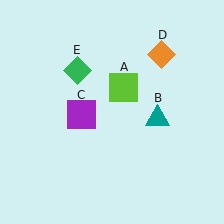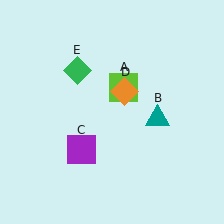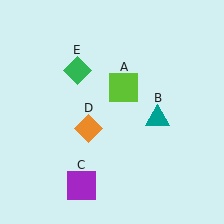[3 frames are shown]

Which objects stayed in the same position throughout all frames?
Lime square (object A) and teal triangle (object B) and green diamond (object E) remained stationary.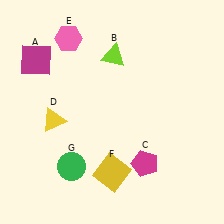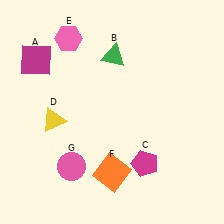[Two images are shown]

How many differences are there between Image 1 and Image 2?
There are 3 differences between the two images.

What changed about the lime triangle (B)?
In Image 1, B is lime. In Image 2, it changed to green.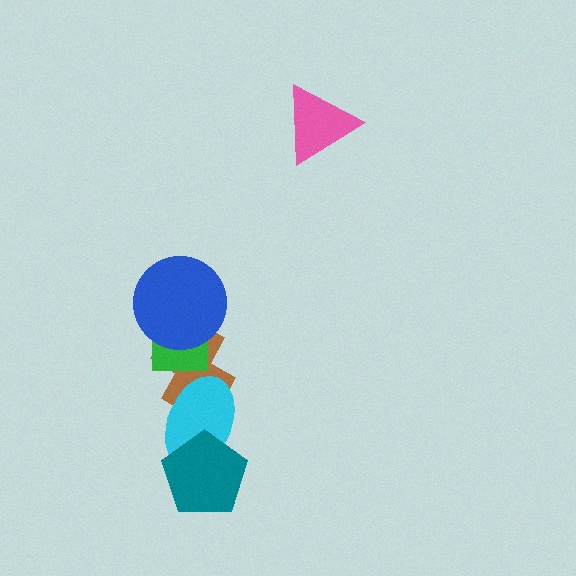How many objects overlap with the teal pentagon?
1 object overlaps with the teal pentagon.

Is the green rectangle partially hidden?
Yes, it is partially covered by another shape.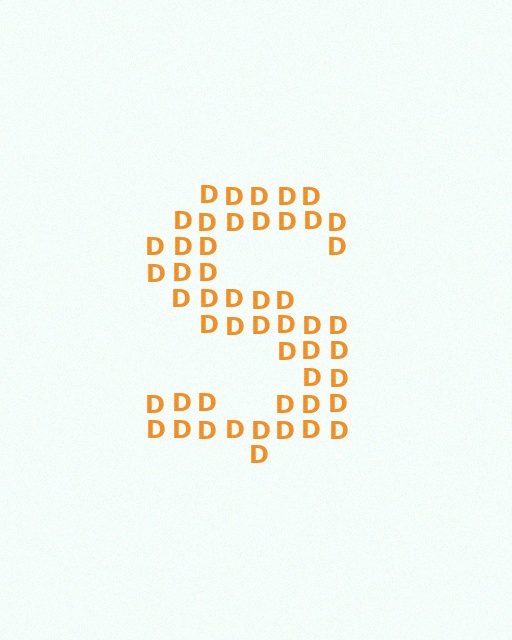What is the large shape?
The large shape is the letter S.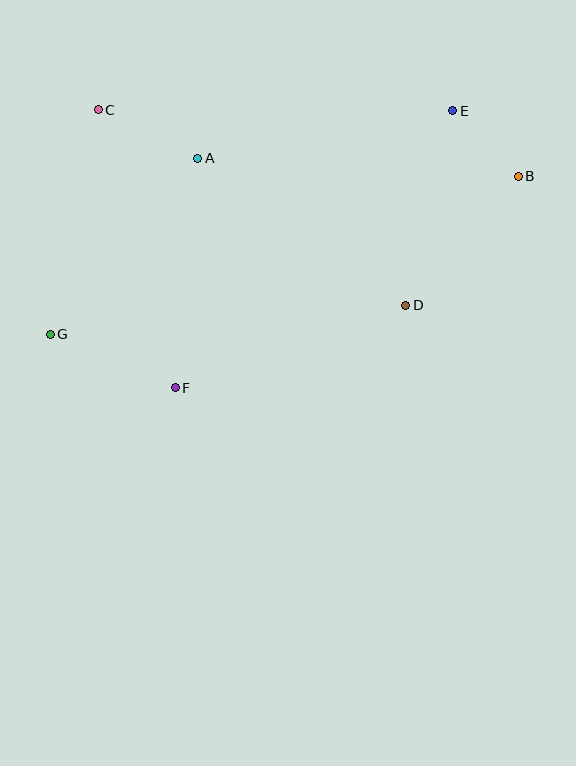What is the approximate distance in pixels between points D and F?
The distance between D and F is approximately 245 pixels.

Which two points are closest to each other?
Points B and E are closest to each other.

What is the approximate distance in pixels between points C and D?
The distance between C and D is approximately 364 pixels.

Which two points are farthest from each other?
Points B and G are farthest from each other.